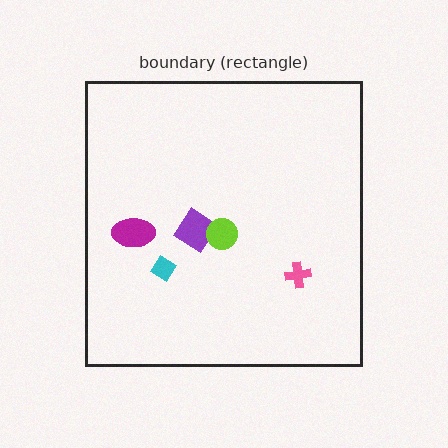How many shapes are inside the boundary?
5 inside, 0 outside.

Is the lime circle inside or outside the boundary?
Inside.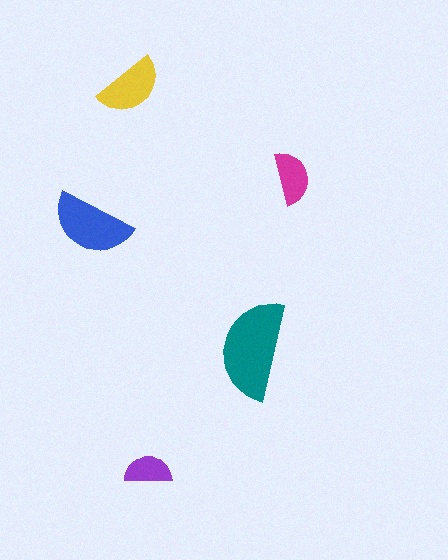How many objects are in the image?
There are 5 objects in the image.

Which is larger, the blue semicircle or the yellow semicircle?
The blue one.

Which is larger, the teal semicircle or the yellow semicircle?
The teal one.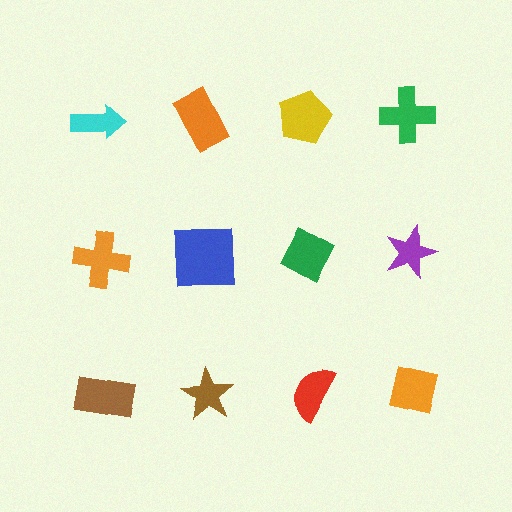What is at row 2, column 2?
A blue square.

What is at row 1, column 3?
A yellow pentagon.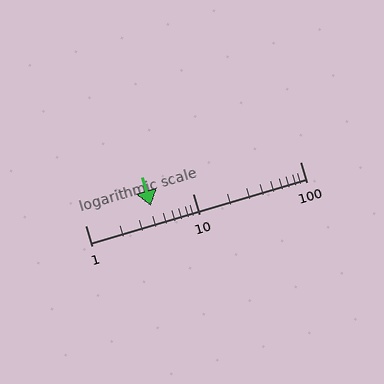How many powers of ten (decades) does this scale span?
The scale spans 2 decades, from 1 to 100.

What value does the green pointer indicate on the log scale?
The pointer indicates approximately 4.1.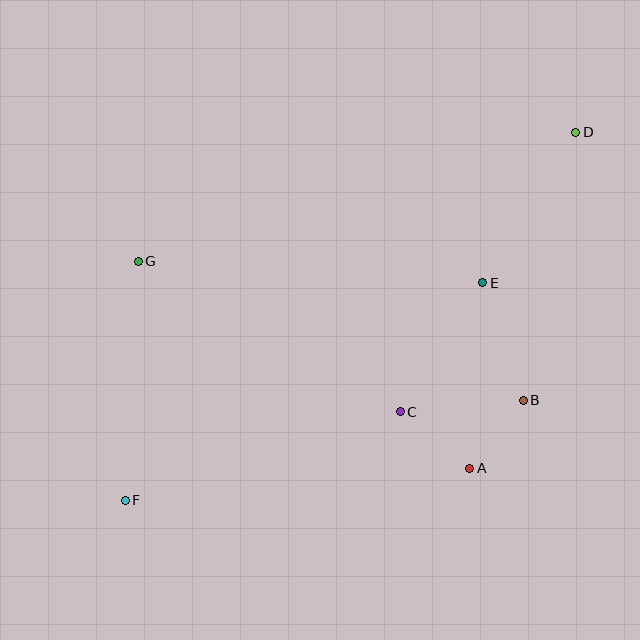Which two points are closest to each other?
Points A and B are closest to each other.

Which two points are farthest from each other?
Points D and F are farthest from each other.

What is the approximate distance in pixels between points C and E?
The distance between C and E is approximately 153 pixels.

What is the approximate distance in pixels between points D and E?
The distance between D and E is approximately 177 pixels.